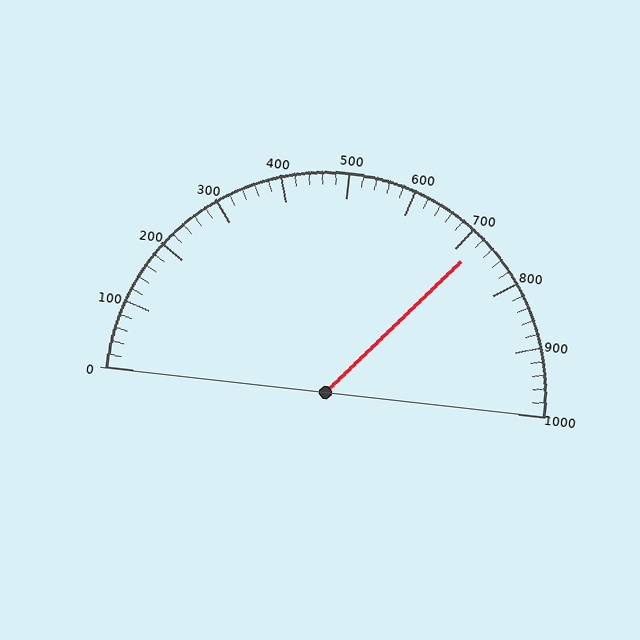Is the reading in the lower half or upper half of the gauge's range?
The reading is in the upper half of the range (0 to 1000).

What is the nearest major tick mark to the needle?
The nearest major tick mark is 700.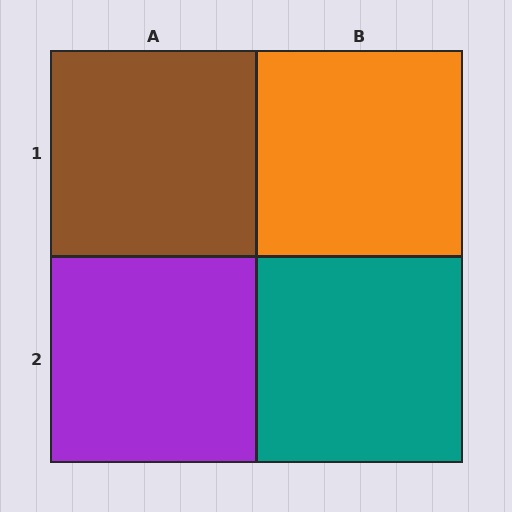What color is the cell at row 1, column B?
Orange.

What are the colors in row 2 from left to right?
Purple, teal.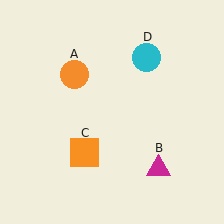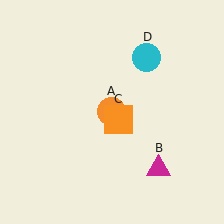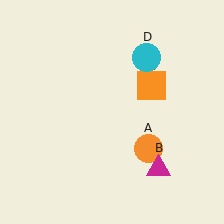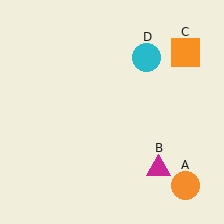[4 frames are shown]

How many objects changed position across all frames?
2 objects changed position: orange circle (object A), orange square (object C).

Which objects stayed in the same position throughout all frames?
Magenta triangle (object B) and cyan circle (object D) remained stationary.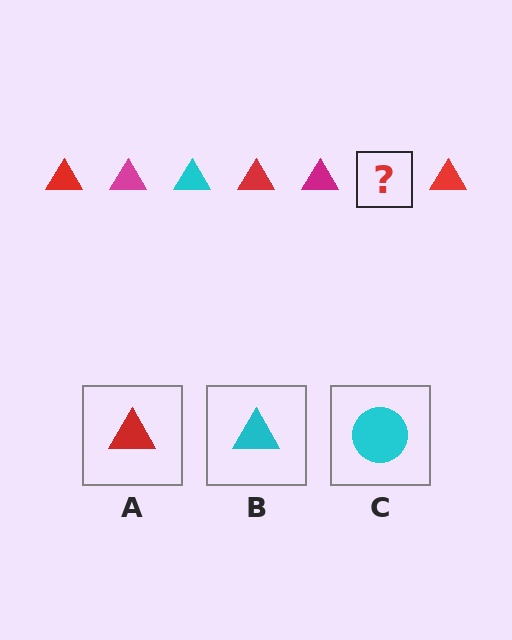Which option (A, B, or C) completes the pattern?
B.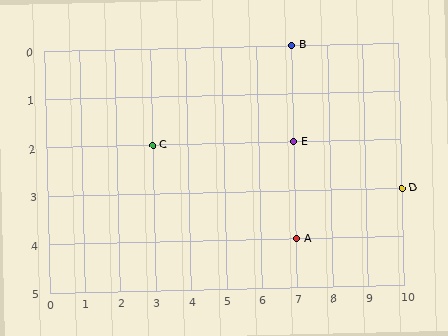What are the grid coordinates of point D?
Point D is at grid coordinates (10, 3).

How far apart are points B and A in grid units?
Points B and A are 4 rows apart.